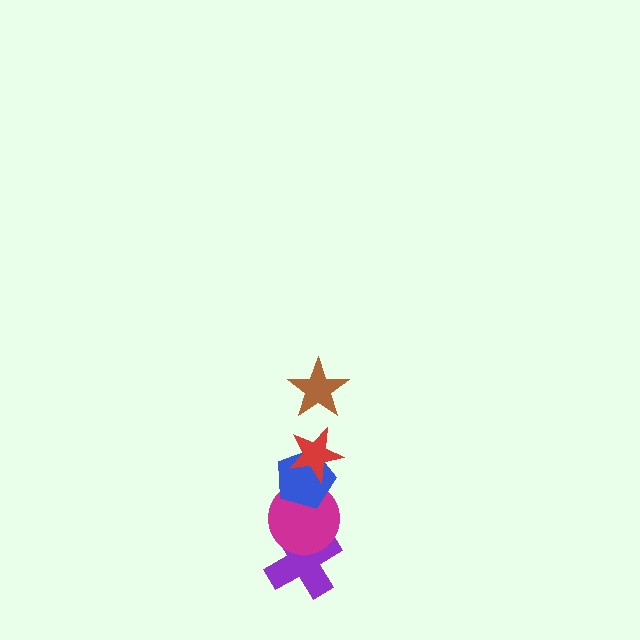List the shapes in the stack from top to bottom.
From top to bottom: the brown star, the red star, the blue pentagon, the magenta circle, the purple cross.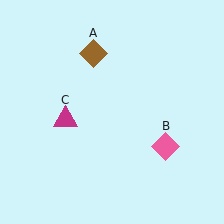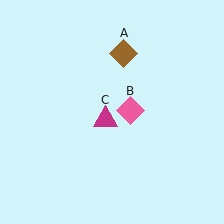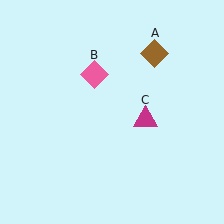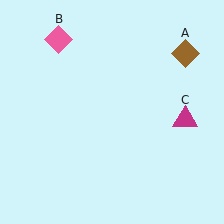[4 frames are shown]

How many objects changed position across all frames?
3 objects changed position: brown diamond (object A), pink diamond (object B), magenta triangle (object C).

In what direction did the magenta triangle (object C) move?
The magenta triangle (object C) moved right.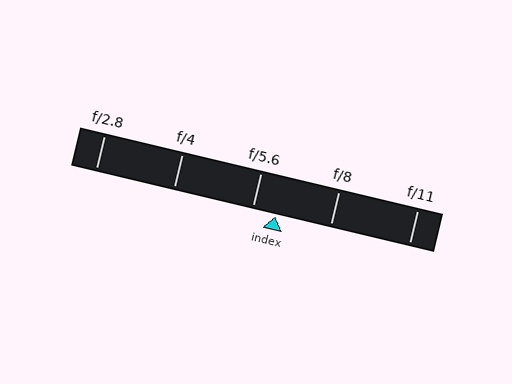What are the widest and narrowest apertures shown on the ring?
The widest aperture shown is f/2.8 and the narrowest is f/11.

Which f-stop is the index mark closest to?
The index mark is closest to f/5.6.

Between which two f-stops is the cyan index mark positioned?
The index mark is between f/5.6 and f/8.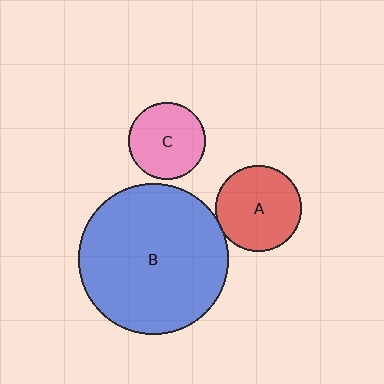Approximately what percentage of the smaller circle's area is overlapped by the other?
Approximately 5%.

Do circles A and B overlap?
Yes.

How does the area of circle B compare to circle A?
Approximately 3.1 times.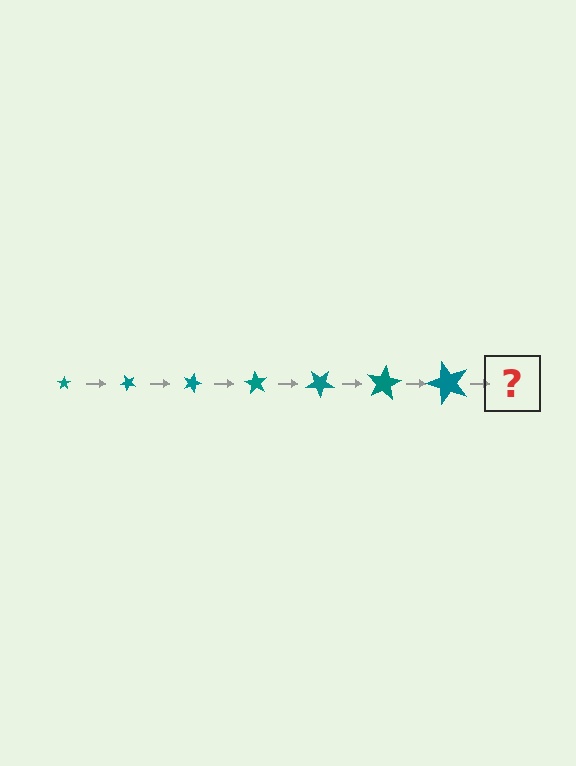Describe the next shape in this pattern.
It should be a star, larger than the previous one and rotated 315 degrees from the start.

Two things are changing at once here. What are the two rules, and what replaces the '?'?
The two rules are that the star grows larger each step and it rotates 45 degrees each step. The '?' should be a star, larger than the previous one and rotated 315 degrees from the start.